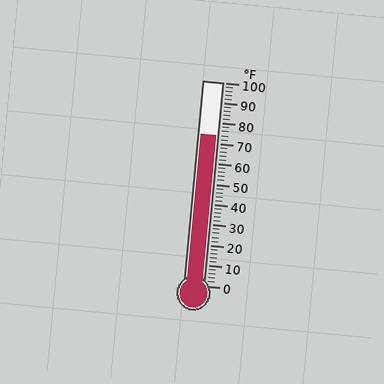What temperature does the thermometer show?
The thermometer shows approximately 74°F.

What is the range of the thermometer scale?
The thermometer scale ranges from 0°F to 100°F.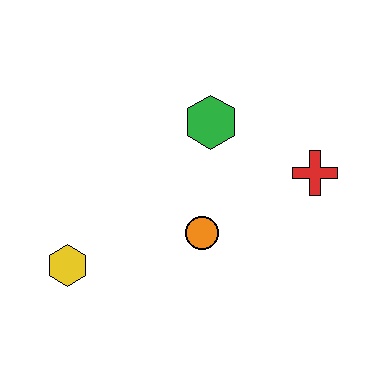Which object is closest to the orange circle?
The green hexagon is closest to the orange circle.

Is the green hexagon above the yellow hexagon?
Yes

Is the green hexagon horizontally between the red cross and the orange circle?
Yes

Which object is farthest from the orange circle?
The yellow hexagon is farthest from the orange circle.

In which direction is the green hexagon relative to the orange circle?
The green hexagon is above the orange circle.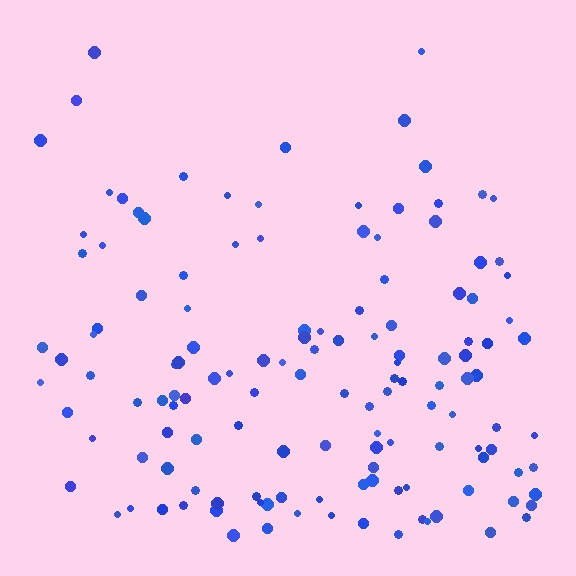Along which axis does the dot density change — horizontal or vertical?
Vertical.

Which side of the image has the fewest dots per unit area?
The top.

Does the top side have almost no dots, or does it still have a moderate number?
Still a moderate number, just noticeably fewer than the bottom.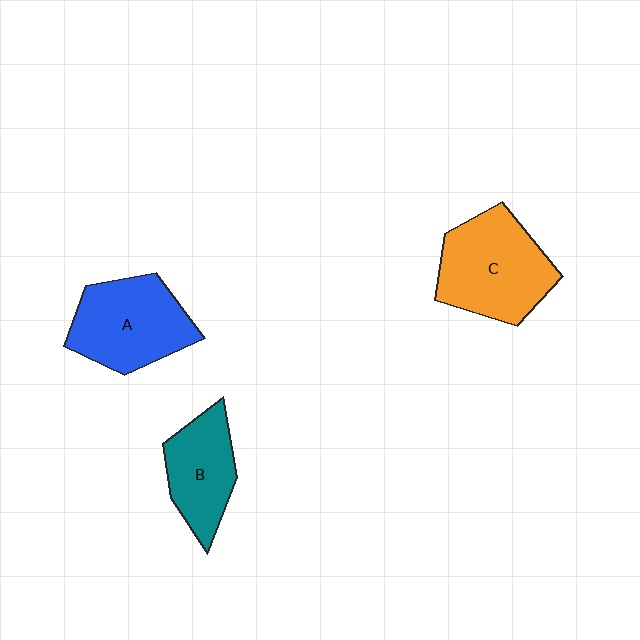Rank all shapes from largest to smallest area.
From largest to smallest: C (orange), A (blue), B (teal).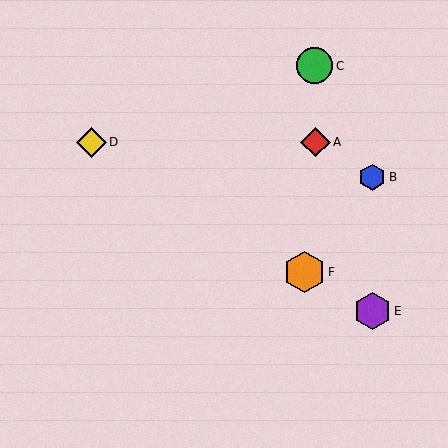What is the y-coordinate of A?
Object A is at y≈142.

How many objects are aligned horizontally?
2 objects (A, D) are aligned horizontally.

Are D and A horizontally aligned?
Yes, both are at y≈142.